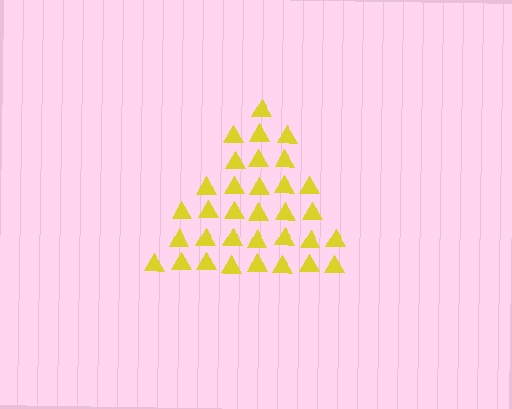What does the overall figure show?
The overall figure shows a triangle.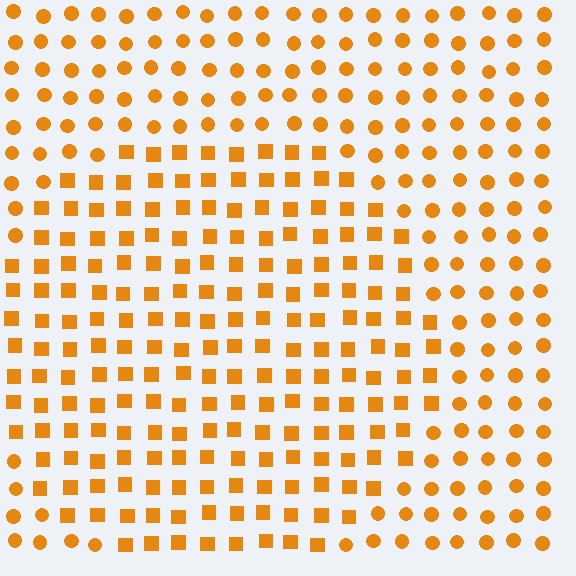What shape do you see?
I see a circle.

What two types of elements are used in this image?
The image uses squares inside the circle region and circles outside it.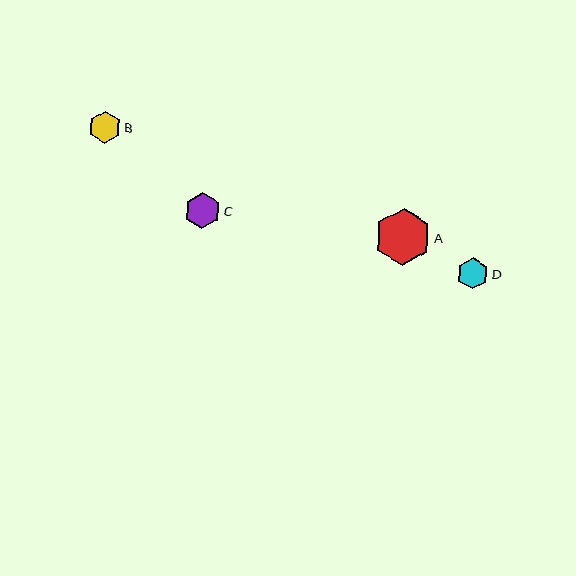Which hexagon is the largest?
Hexagon A is the largest with a size of approximately 57 pixels.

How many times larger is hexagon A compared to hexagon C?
Hexagon A is approximately 1.6 times the size of hexagon C.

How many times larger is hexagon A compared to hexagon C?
Hexagon A is approximately 1.6 times the size of hexagon C.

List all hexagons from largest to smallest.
From largest to smallest: A, C, B, D.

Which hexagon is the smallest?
Hexagon D is the smallest with a size of approximately 31 pixels.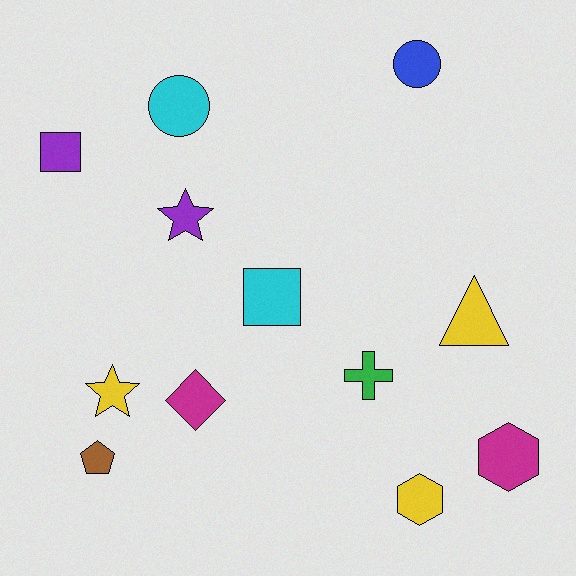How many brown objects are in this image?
There is 1 brown object.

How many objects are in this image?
There are 12 objects.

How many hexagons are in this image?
There are 2 hexagons.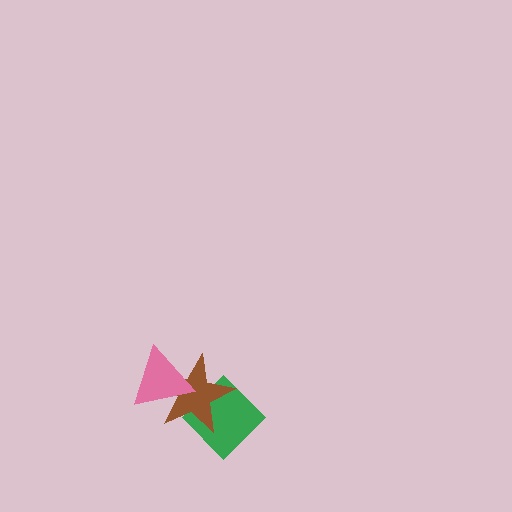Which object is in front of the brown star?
The pink triangle is in front of the brown star.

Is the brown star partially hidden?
Yes, it is partially covered by another shape.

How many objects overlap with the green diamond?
1 object overlaps with the green diamond.